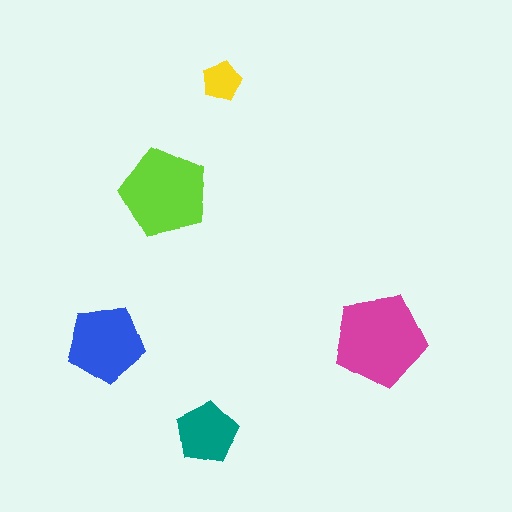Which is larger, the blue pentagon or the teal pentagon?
The blue one.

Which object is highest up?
The yellow pentagon is topmost.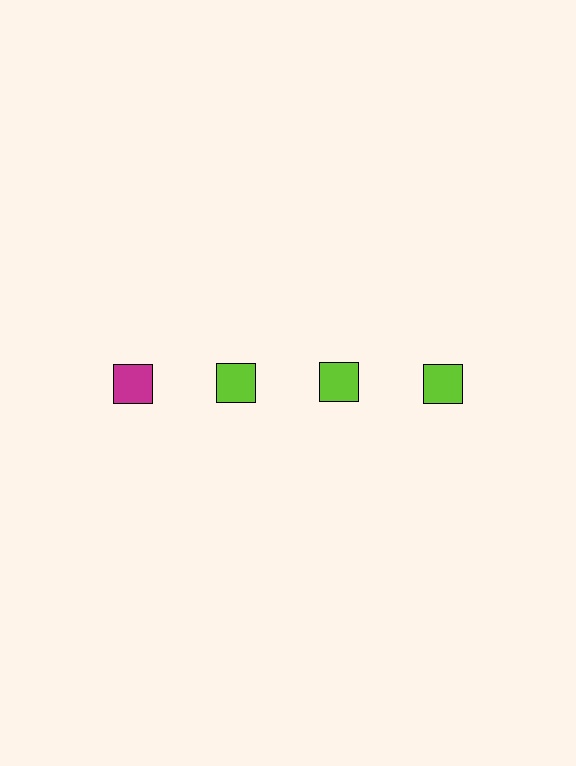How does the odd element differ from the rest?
It has a different color: magenta instead of lime.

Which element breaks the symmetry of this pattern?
The magenta square in the top row, leftmost column breaks the symmetry. All other shapes are lime squares.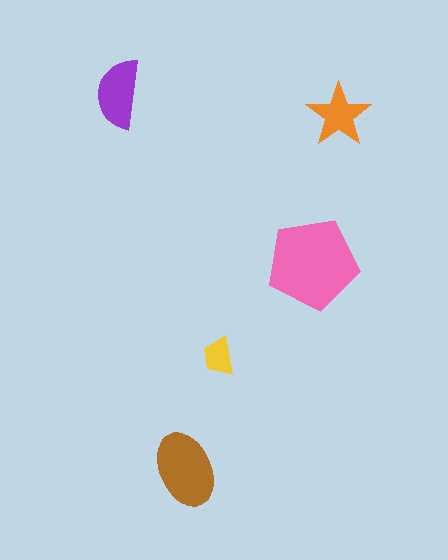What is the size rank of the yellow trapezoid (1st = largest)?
5th.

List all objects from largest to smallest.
The pink pentagon, the brown ellipse, the purple semicircle, the orange star, the yellow trapezoid.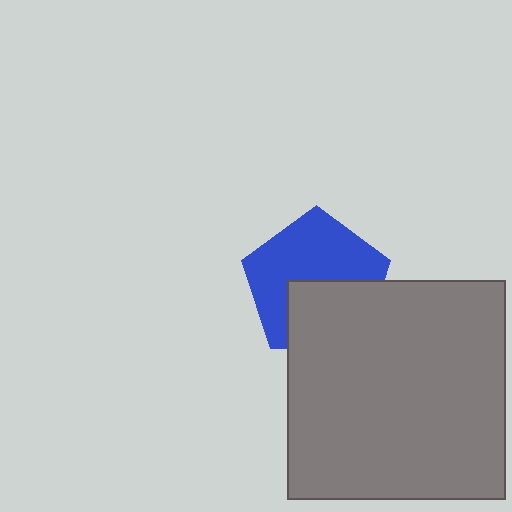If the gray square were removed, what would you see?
You would see the complete blue pentagon.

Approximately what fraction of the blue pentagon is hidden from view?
Roughly 40% of the blue pentagon is hidden behind the gray square.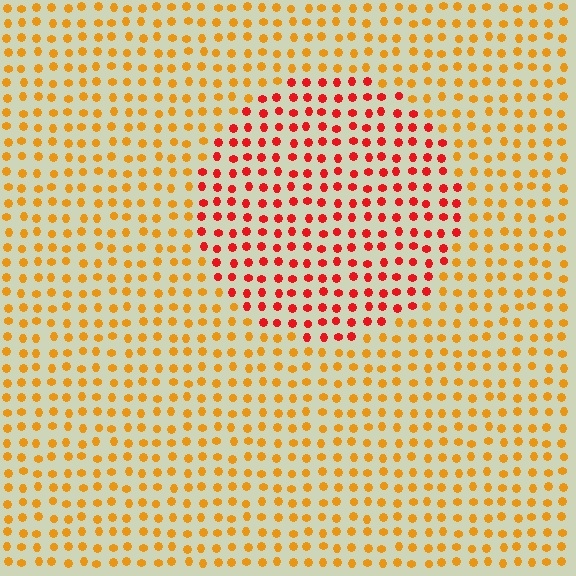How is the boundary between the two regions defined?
The boundary is defined purely by a slight shift in hue (about 39 degrees). Spacing, size, and orientation are identical on both sides.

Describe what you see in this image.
The image is filled with small orange elements in a uniform arrangement. A circle-shaped region is visible where the elements are tinted to a slightly different hue, forming a subtle color boundary.